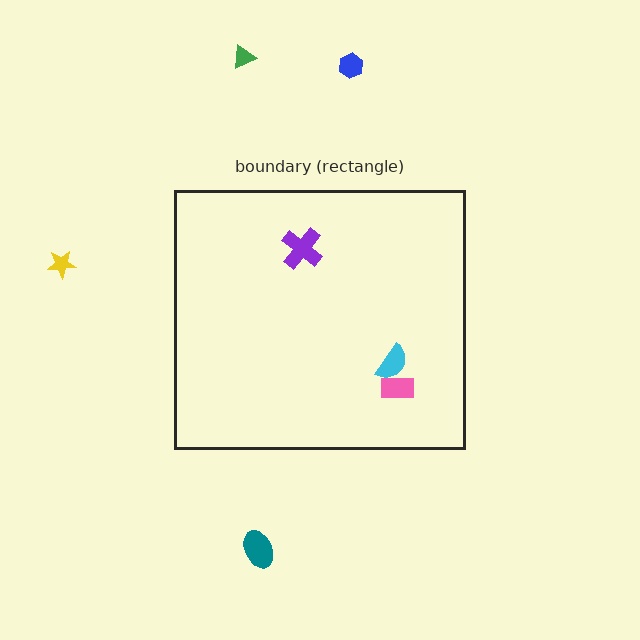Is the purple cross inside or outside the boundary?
Inside.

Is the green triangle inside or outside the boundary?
Outside.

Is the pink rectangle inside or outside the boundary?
Inside.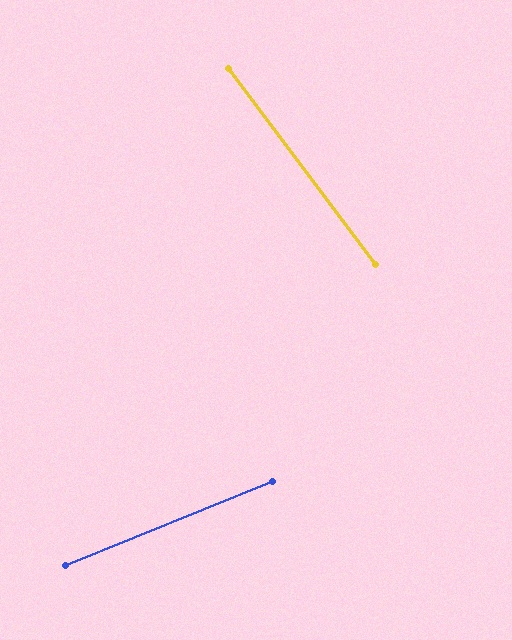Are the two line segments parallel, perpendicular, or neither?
Neither parallel nor perpendicular — they differ by about 75°.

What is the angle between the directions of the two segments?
Approximately 75 degrees.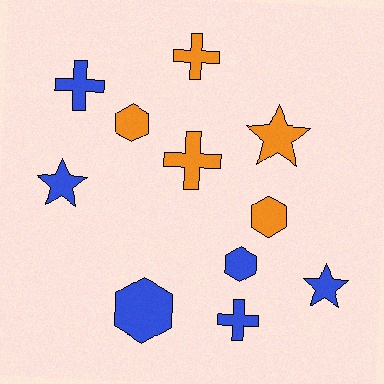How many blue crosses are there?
There are 2 blue crosses.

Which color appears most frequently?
Blue, with 6 objects.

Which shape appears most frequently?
Hexagon, with 4 objects.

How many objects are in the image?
There are 11 objects.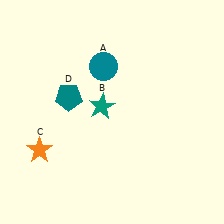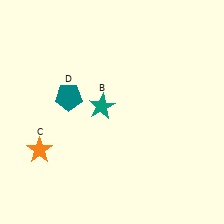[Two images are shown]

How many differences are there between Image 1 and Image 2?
There is 1 difference between the two images.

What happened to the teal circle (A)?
The teal circle (A) was removed in Image 2. It was in the top-left area of Image 1.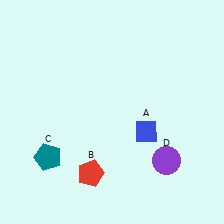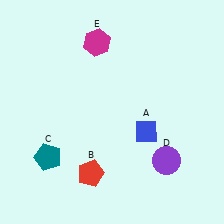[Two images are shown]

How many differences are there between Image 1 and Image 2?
There is 1 difference between the two images.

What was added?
A magenta hexagon (E) was added in Image 2.